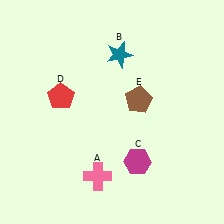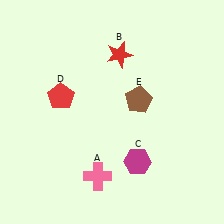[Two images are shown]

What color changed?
The star (B) changed from teal in Image 1 to red in Image 2.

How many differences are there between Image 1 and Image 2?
There is 1 difference between the two images.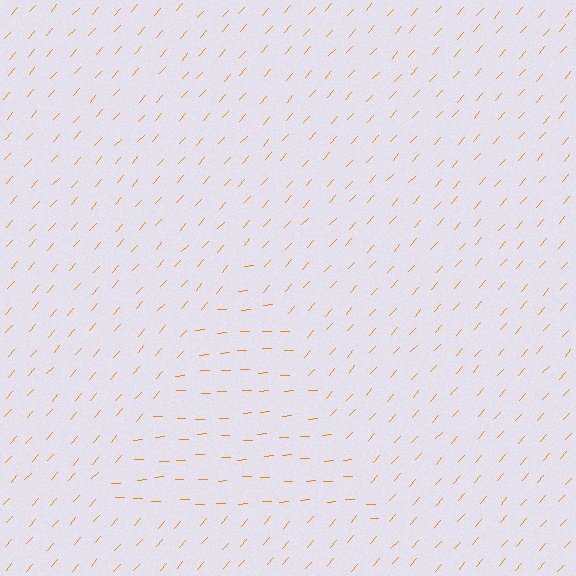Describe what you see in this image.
The image is filled with small orange line segments. A triangle region in the image has lines oriented differently from the surrounding lines, creating a visible texture boundary.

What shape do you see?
I see a triangle.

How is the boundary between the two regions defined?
The boundary is defined purely by a change in line orientation (approximately 45 degrees difference). All lines are the same color and thickness.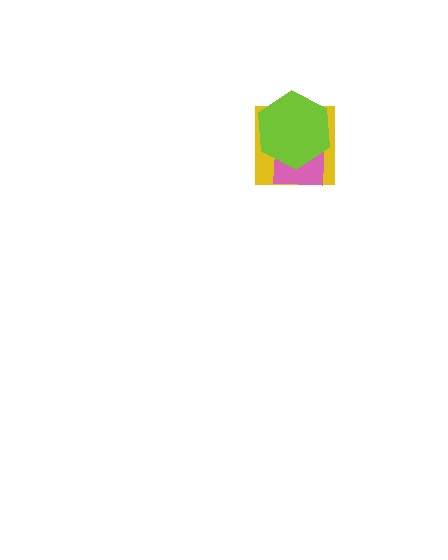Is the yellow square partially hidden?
Yes, it is partially covered by another shape.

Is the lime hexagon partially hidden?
No, no other shape covers it.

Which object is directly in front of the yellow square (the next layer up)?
The pink square is directly in front of the yellow square.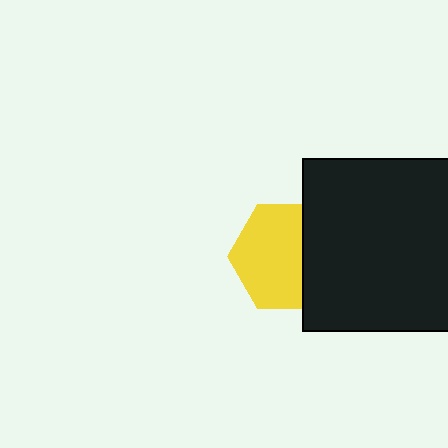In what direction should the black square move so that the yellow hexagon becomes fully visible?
The black square should move right. That is the shortest direction to clear the overlap and leave the yellow hexagon fully visible.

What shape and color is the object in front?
The object in front is a black square.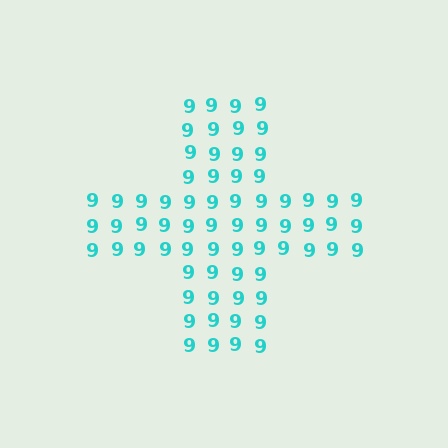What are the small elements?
The small elements are digit 9's.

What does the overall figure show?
The overall figure shows a cross.